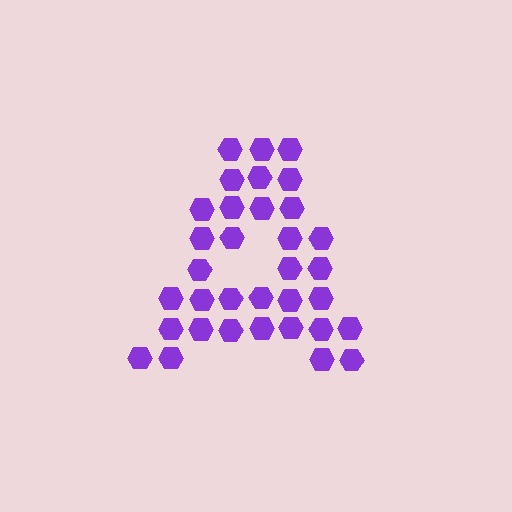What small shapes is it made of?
It is made of small hexagons.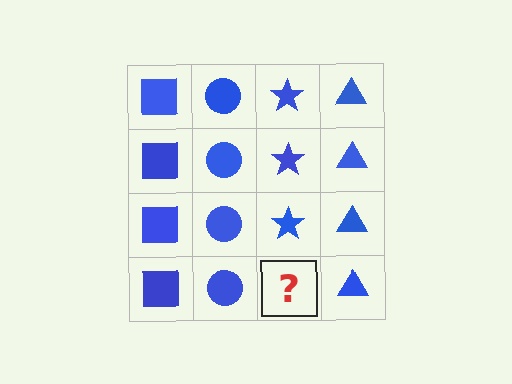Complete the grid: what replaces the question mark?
The question mark should be replaced with a blue star.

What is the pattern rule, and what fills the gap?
The rule is that each column has a consistent shape. The gap should be filled with a blue star.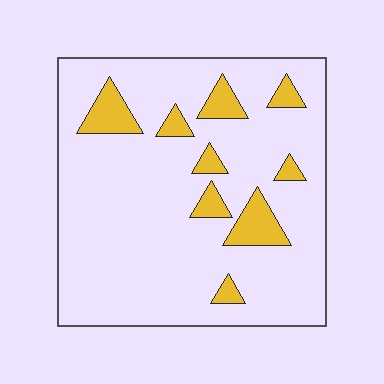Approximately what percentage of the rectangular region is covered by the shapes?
Approximately 15%.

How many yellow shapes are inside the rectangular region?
9.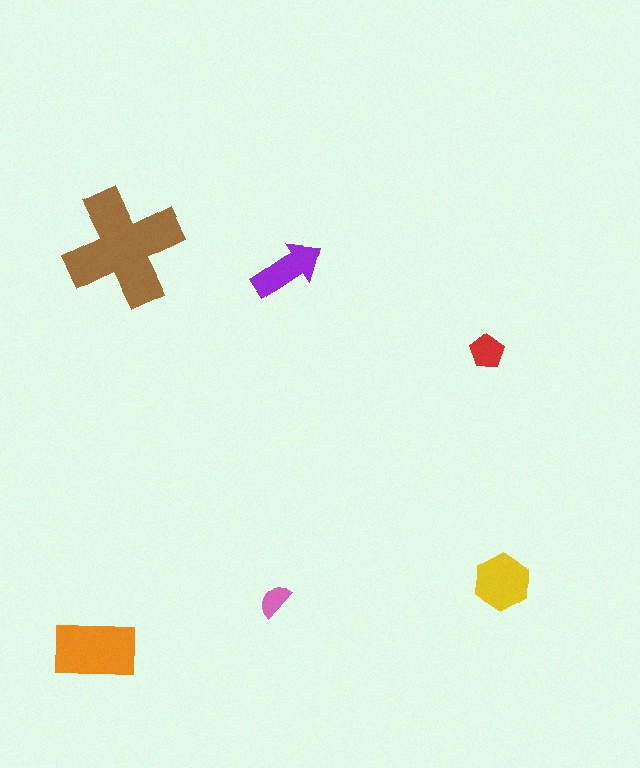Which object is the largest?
The brown cross.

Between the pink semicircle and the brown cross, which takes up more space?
The brown cross.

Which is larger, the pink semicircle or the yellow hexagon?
The yellow hexagon.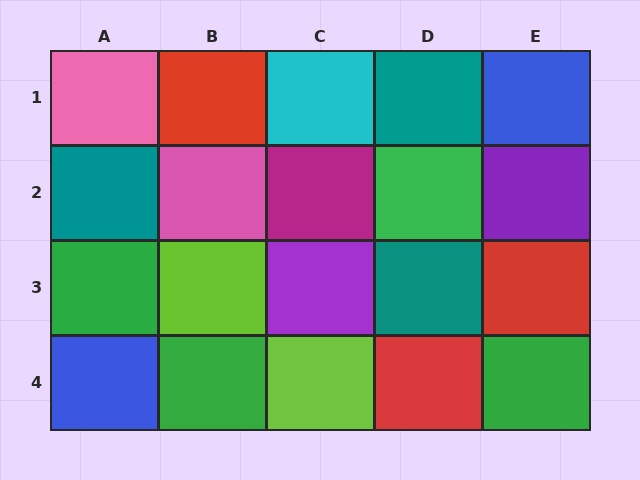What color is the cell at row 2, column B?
Pink.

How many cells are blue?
2 cells are blue.